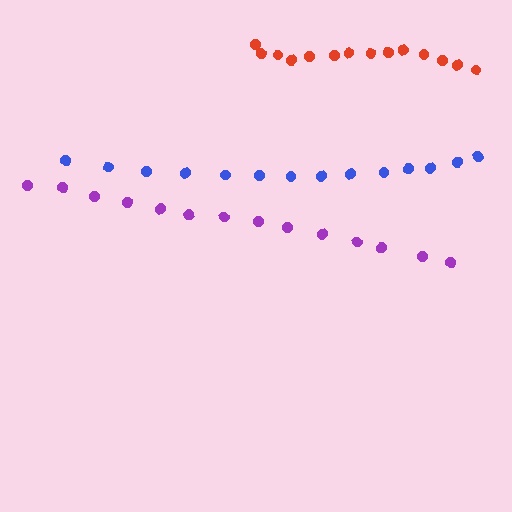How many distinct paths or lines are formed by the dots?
There are 3 distinct paths.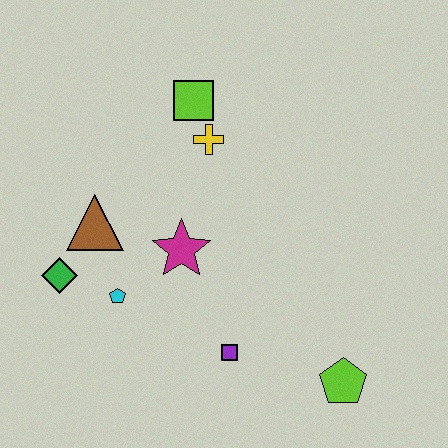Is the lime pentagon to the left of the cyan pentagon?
No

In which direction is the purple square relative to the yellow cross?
The purple square is below the yellow cross.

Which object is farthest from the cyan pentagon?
The lime pentagon is farthest from the cyan pentagon.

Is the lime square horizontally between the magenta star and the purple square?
Yes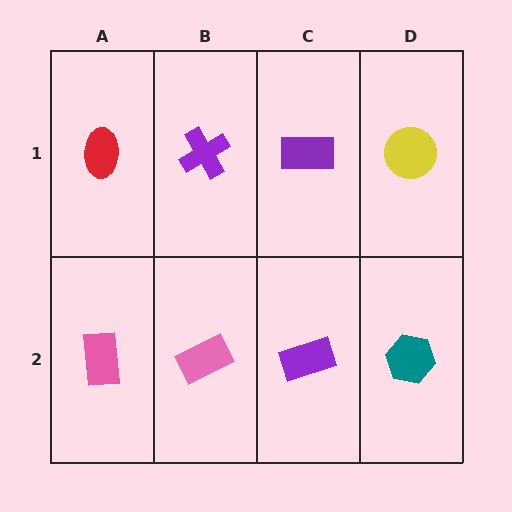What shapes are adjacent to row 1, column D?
A teal hexagon (row 2, column D), a purple rectangle (row 1, column C).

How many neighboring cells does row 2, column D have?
2.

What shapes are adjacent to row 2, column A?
A red ellipse (row 1, column A), a pink rectangle (row 2, column B).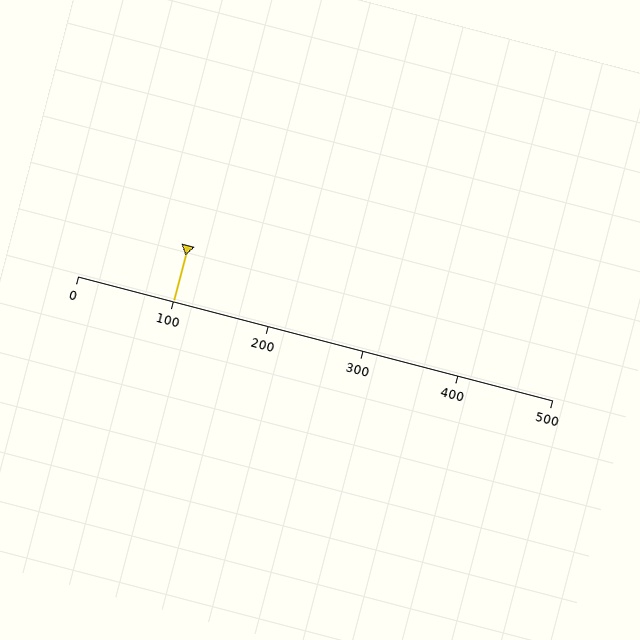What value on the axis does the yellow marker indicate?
The marker indicates approximately 100.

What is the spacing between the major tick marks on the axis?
The major ticks are spaced 100 apart.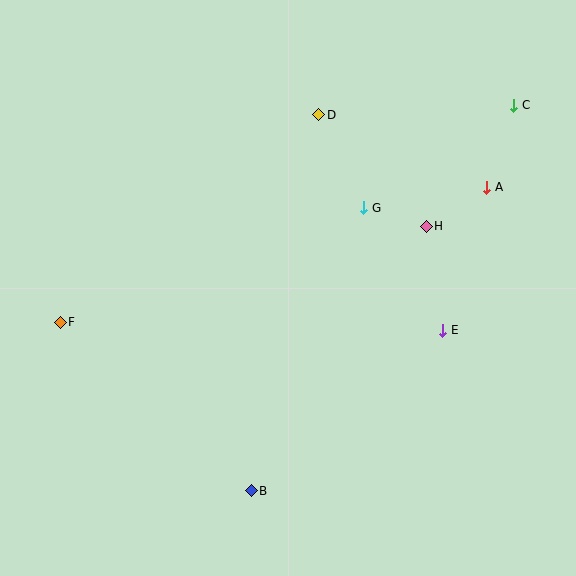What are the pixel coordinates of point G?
Point G is at (364, 208).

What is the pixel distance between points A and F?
The distance between A and F is 447 pixels.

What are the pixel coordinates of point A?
Point A is at (487, 187).